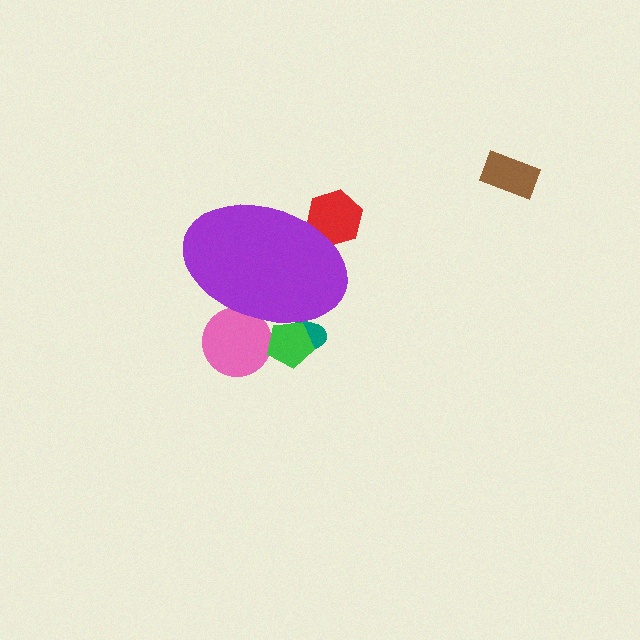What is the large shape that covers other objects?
A purple ellipse.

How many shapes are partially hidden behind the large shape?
4 shapes are partially hidden.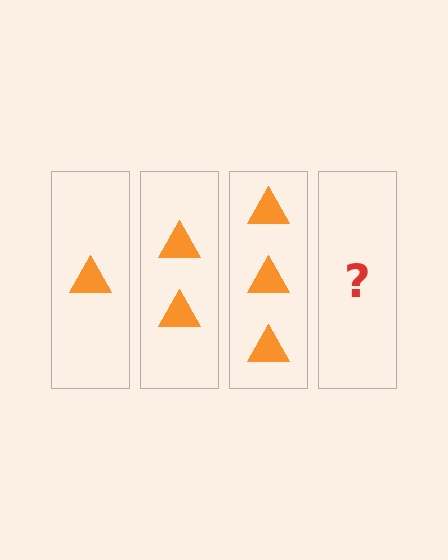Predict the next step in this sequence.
The next step is 4 triangles.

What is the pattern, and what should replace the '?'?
The pattern is that each step adds one more triangle. The '?' should be 4 triangles.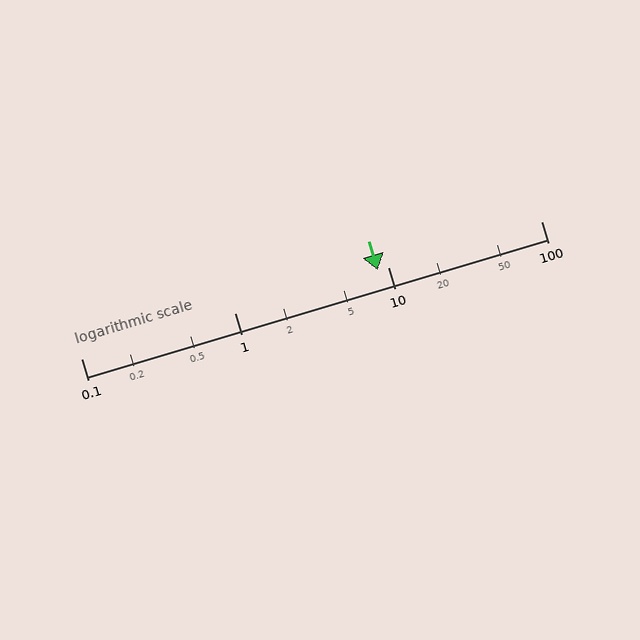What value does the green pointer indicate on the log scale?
The pointer indicates approximately 8.6.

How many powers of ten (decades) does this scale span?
The scale spans 3 decades, from 0.1 to 100.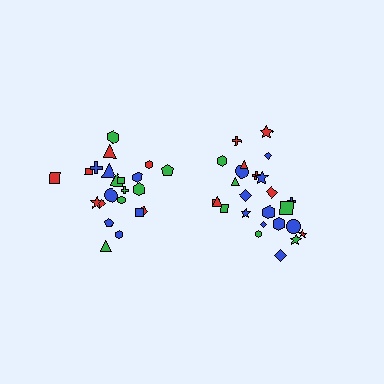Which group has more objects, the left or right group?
The right group.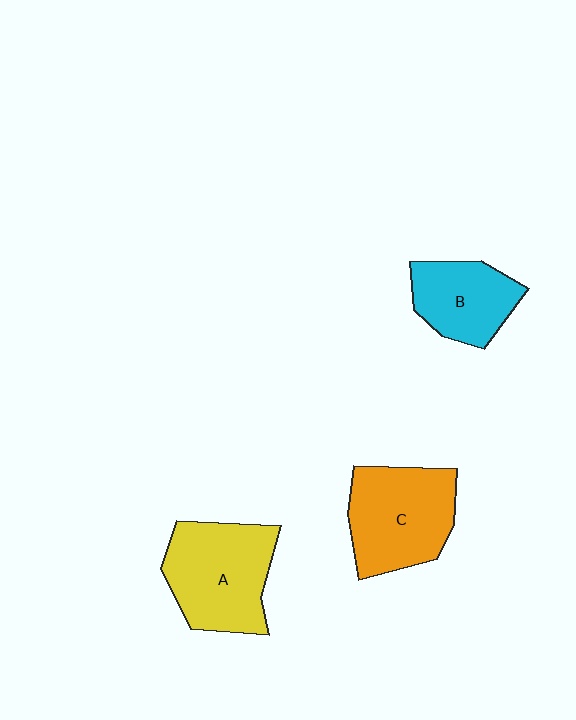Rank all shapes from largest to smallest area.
From largest to smallest: A (yellow), C (orange), B (cyan).